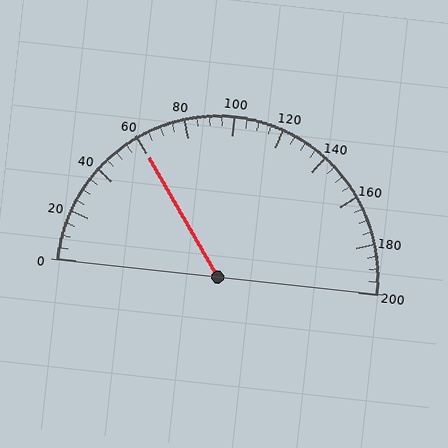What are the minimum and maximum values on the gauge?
The gauge ranges from 0 to 200.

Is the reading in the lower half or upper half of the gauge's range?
The reading is in the lower half of the range (0 to 200).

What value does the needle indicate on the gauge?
The needle indicates approximately 60.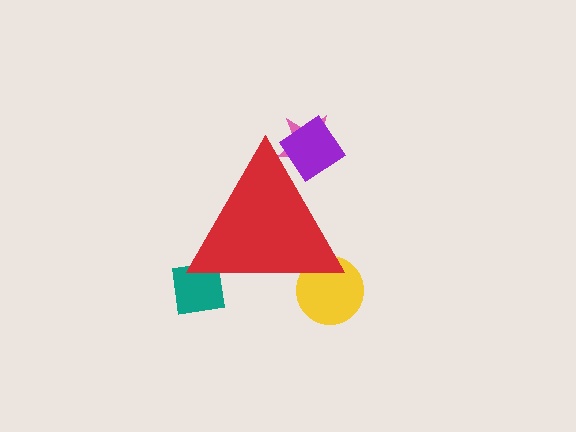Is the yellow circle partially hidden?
Yes, the yellow circle is partially hidden behind the red triangle.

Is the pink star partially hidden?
Yes, the pink star is partially hidden behind the red triangle.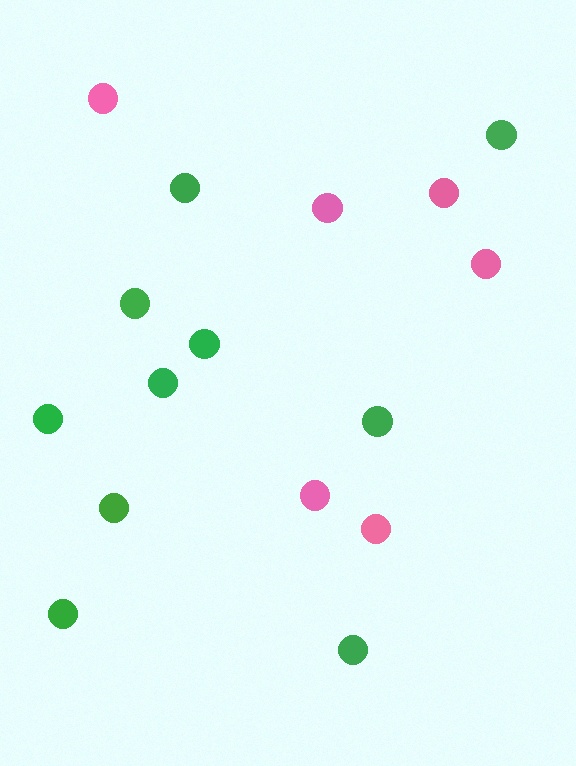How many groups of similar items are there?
There are 2 groups: one group of pink circles (6) and one group of green circles (10).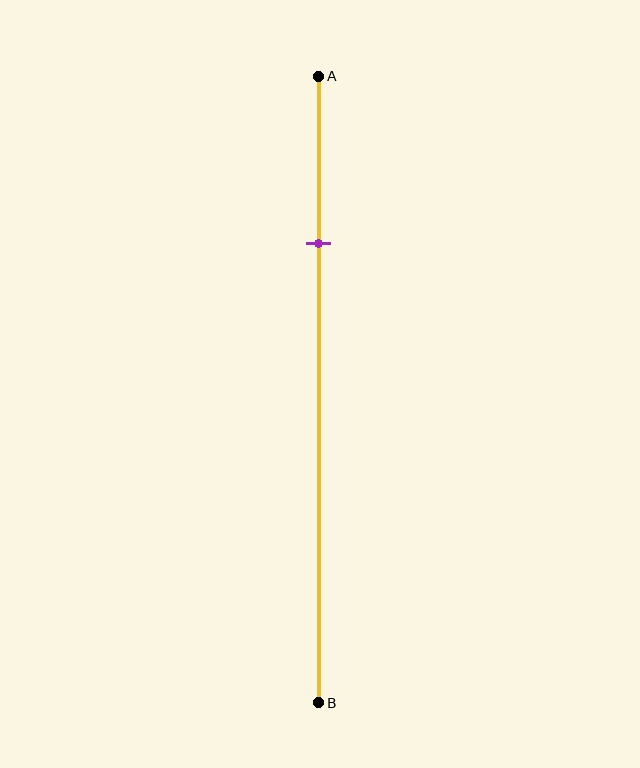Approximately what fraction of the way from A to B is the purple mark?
The purple mark is approximately 25% of the way from A to B.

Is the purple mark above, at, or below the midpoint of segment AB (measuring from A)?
The purple mark is above the midpoint of segment AB.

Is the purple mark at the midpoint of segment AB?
No, the mark is at about 25% from A, not at the 50% midpoint.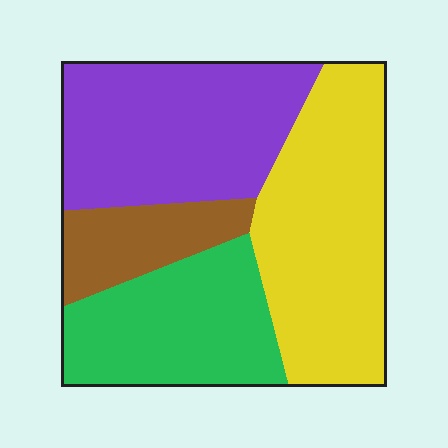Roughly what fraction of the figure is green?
Green takes up less than a quarter of the figure.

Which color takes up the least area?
Brown, at roughly 10%.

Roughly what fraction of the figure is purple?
Purple takes up about one third (1/3) of the figure.